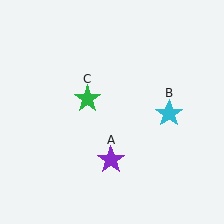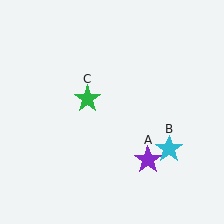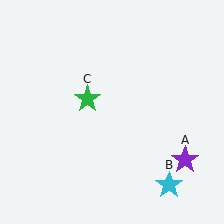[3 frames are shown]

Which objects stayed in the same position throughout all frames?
Green star (object C) remained stationary.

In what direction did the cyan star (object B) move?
The cyan star (object B) moved down.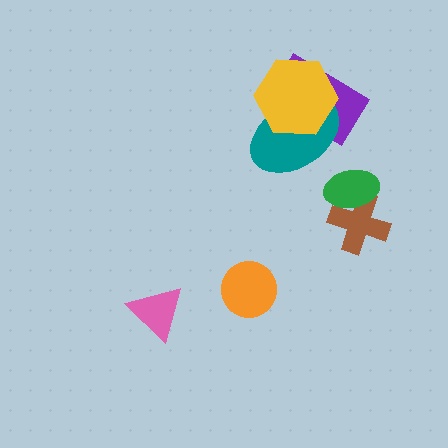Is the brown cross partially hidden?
Yes, it is partially covered by another shape.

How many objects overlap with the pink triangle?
0 objects overlap with the pink triangle.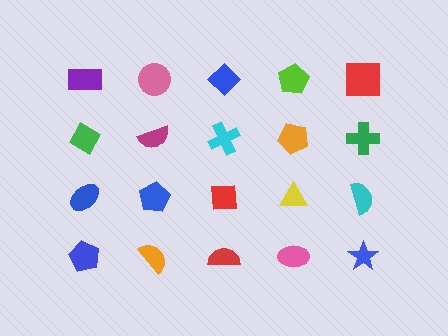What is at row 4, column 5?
A blue star.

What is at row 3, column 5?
A cyan semicircle.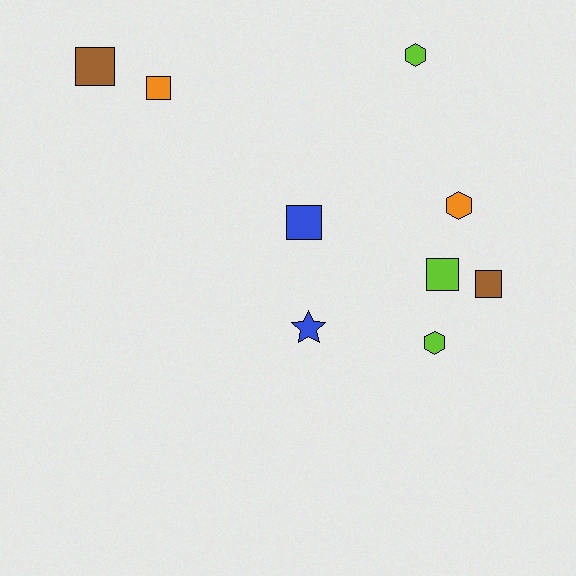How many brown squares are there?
There are 2 brown squares.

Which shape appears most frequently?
Square, with 5 objects.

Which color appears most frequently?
Lime, with 3 objects.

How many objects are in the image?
There are 9 objects.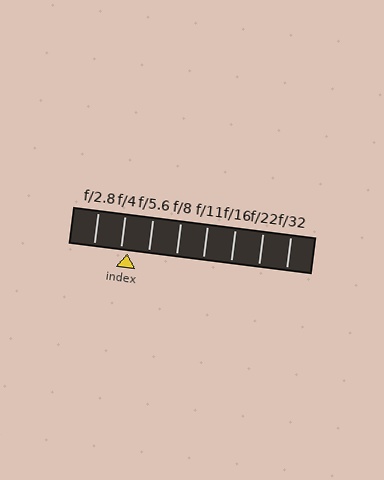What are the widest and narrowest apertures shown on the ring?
The widest aperture shown is f/2.8 and the narrowest is f/32.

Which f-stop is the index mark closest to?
The index mark is closest to f/4.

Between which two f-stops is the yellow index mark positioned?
The index mark is between f/4 and f/5.6.